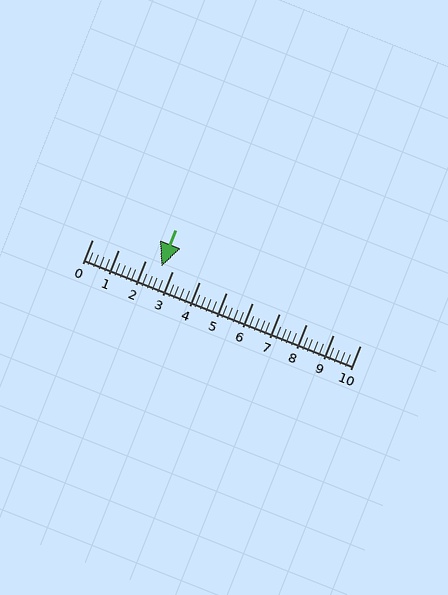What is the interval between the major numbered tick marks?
The major tick marks are spaced 1 units apart.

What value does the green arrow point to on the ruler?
The green arrow points to approximately 2.6.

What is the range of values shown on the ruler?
The ruler shows values from 0 to 10.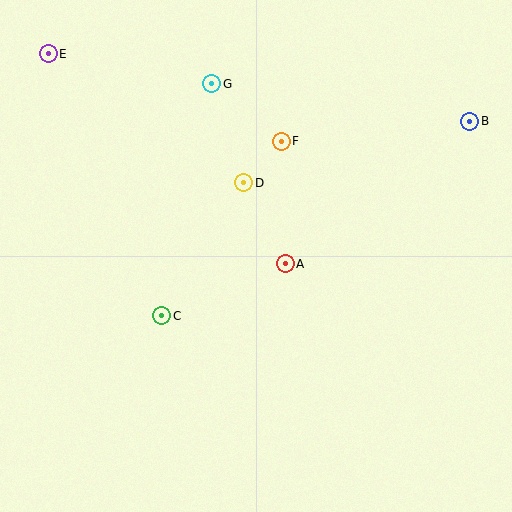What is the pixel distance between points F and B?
The distance between F and B is 189 pixels.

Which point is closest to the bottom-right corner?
Point A is closest to the bottom-right corner.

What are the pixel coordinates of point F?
Point F is at (281, 141).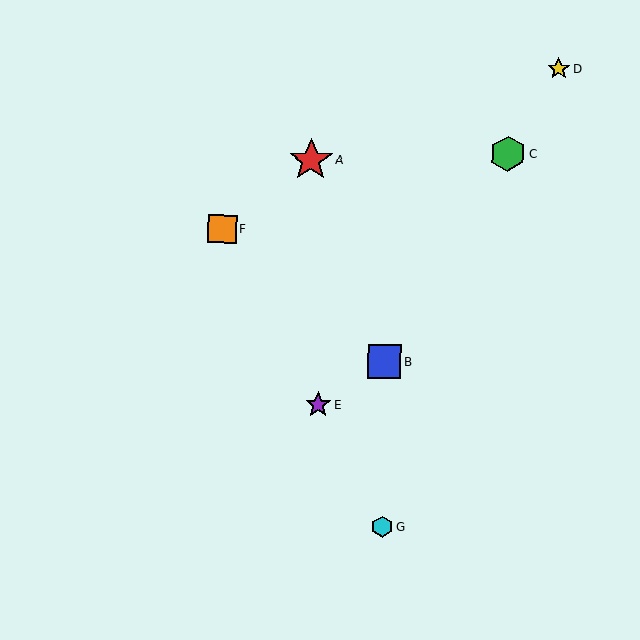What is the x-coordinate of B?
Object B is at x≈384.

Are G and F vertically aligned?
No, G is at x≈382 and F is at x≈222.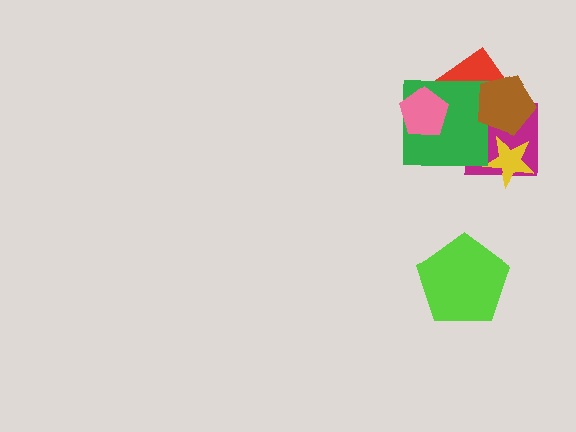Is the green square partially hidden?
Yes, it is partially covered by another shape.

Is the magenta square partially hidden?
Yes, it is partially covered by another shape.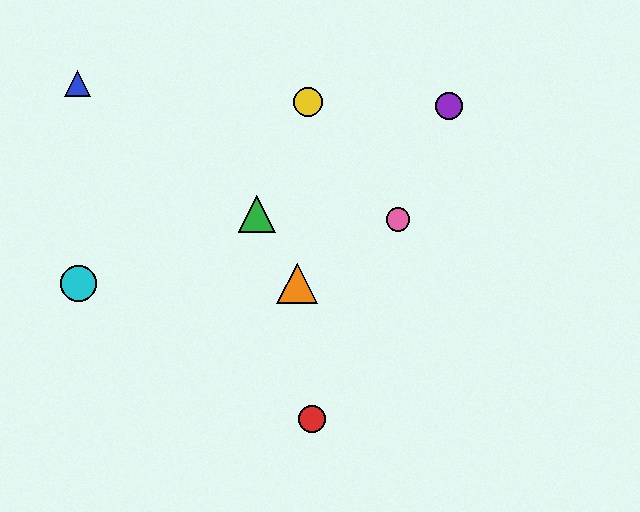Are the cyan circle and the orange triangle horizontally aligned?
Yes, both are at y≈284.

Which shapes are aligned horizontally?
The orange triangle, the cyan circle are aligned horizontally.